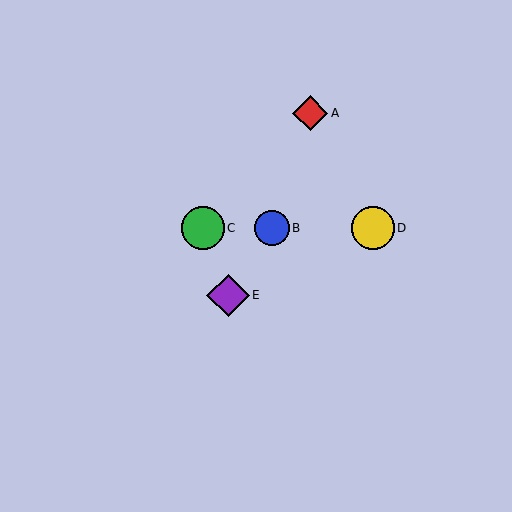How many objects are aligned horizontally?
3 objects (B, C, D) are aligned horizontally.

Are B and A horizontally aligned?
No, B is at y≈228 and A is at y≈113.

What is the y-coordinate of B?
Object B is at y≈228.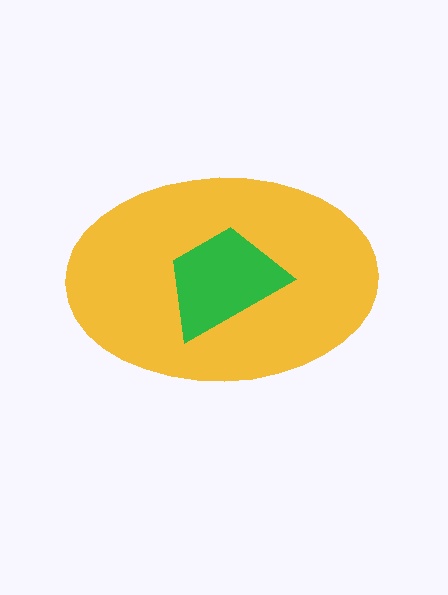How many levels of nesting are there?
2.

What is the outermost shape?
The yellow ellipse.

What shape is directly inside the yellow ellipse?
The green trapezoid.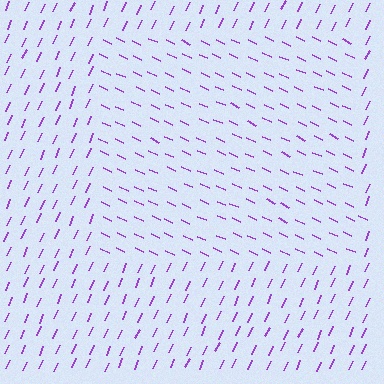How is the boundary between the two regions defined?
The boundary is defined purely by a change in line orientation (approximately 90 degrees difference). All lines are the same color and thickness.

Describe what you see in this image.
The image is filled with small purple line segments. A rectangle region in the image has lines oriented differently from the surrounding lines, creating a visible texture boundary.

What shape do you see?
I see a rectangle.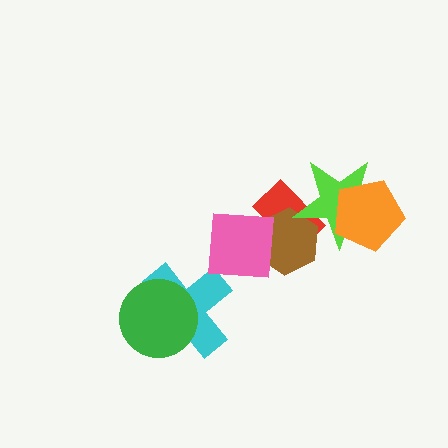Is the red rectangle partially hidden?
Yes, it is partially covered by another shape.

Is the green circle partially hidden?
No, no other shape covers it.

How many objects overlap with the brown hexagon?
3 objects overlap with the brown hexagon.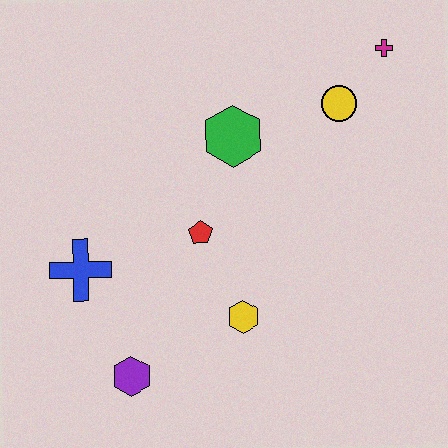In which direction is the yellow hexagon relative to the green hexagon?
The yellow hexagon is below the green hexagon.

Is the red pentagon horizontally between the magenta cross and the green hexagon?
No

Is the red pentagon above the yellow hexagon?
Yes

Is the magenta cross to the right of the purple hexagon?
Yes